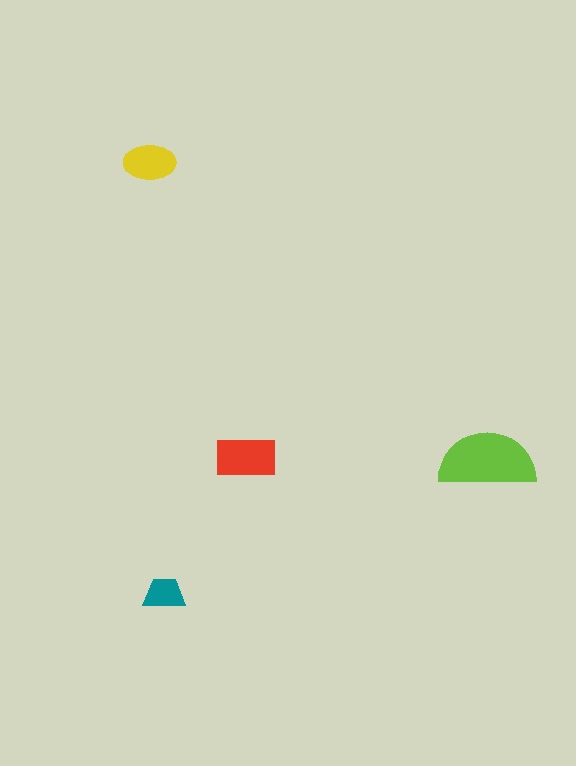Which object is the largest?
The lime semicircle.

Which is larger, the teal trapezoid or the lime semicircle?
The lime semicircle.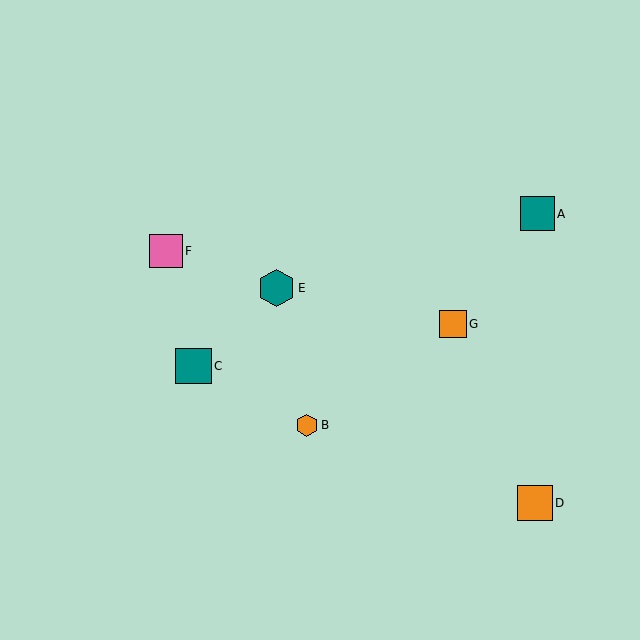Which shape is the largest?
The teal hexagon (labeled E) is the largest.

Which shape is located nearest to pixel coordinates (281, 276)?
The teal hexagon (labeled E) at (277, 288) is nearest to that location.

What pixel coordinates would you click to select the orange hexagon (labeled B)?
Click at (307, 425) to select the orange hexagon B.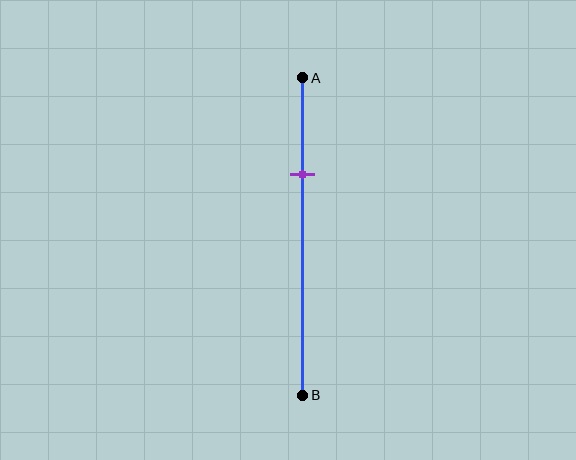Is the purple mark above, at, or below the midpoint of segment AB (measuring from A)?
The purple mark is above the midpoint of segment AB.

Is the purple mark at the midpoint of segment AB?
No, the mark is at about 30% from A, not at the 50% midpoint.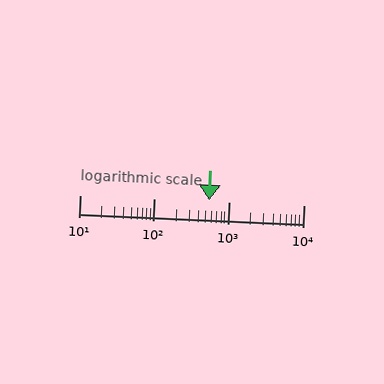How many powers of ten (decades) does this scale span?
The scale spans 3 decades, from 10 to 10000.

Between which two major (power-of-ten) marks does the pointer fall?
The pointer is between 100 and 1000.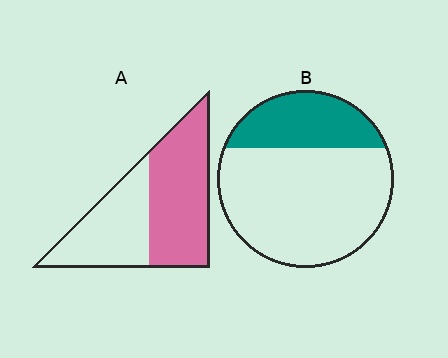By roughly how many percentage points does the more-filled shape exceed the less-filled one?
By roughly 30 percentage points (A over B).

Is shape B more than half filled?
No.